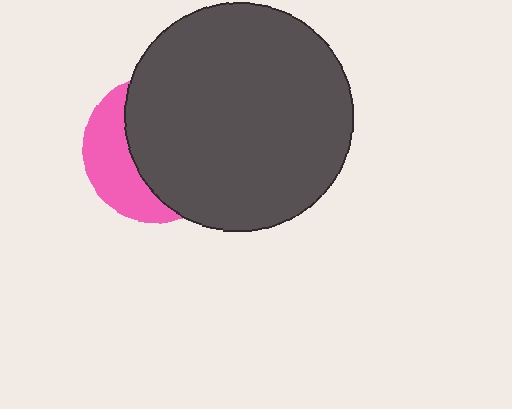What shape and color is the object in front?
The object in front is a dark gray circle.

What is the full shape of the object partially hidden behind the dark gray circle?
The partially hidden object is a pink circle.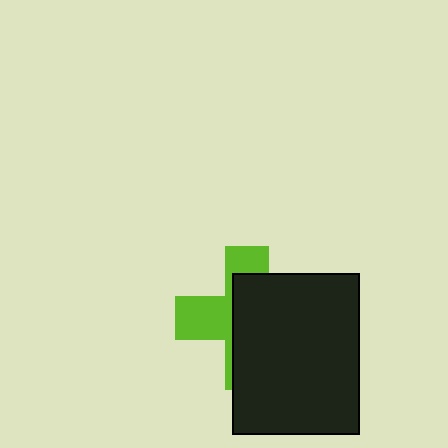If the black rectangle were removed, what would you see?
You would see the complete lime cross.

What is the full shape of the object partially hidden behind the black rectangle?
The partially hidden object is a lime cross.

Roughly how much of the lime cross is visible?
A small part of it is visible (roughly 38%).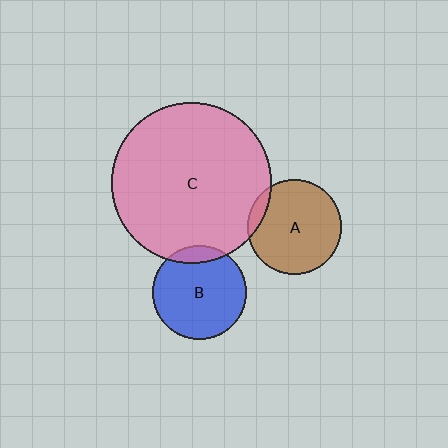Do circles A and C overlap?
Yes.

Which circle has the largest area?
Circle C (pink).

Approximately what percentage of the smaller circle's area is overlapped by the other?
Approximately 10%.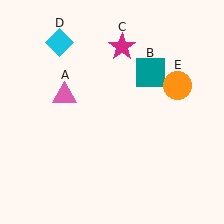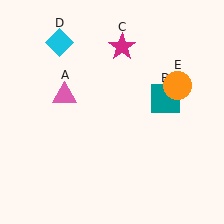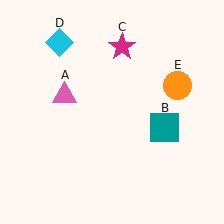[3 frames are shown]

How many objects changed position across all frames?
1 object changed position: teal square (object B).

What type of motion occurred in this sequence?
The teal square (object B) rotated clockwise around the center of the scene.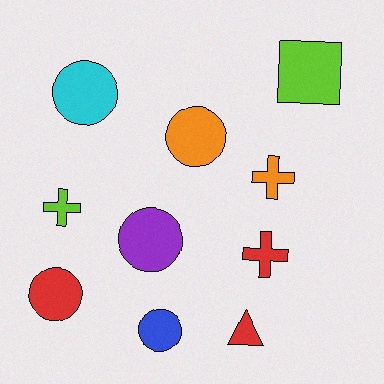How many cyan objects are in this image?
There is 1 cyan object.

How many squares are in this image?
There is 1 square.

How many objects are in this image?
There are 10 objects.